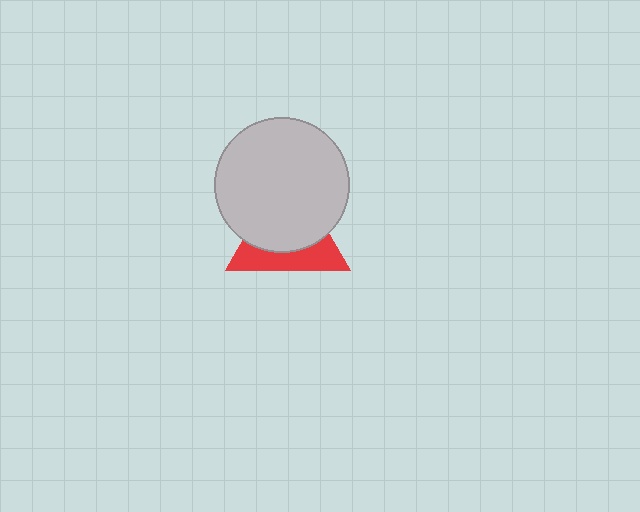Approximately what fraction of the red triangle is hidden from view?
Roughly 60% of the red triangle is hidden behind the light gray circle.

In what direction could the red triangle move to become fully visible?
The red triangle could move down. That would shift it out from behind the light gray circle entirely.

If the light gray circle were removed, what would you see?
You would see the complete red triangle.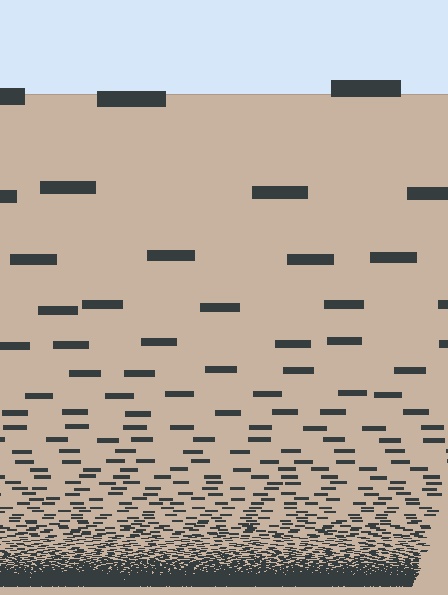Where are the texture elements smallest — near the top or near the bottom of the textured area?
Near the bottom.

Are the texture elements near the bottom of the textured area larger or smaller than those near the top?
Smaller. The gradient is inverted — elements near the bottom are smaller and denser.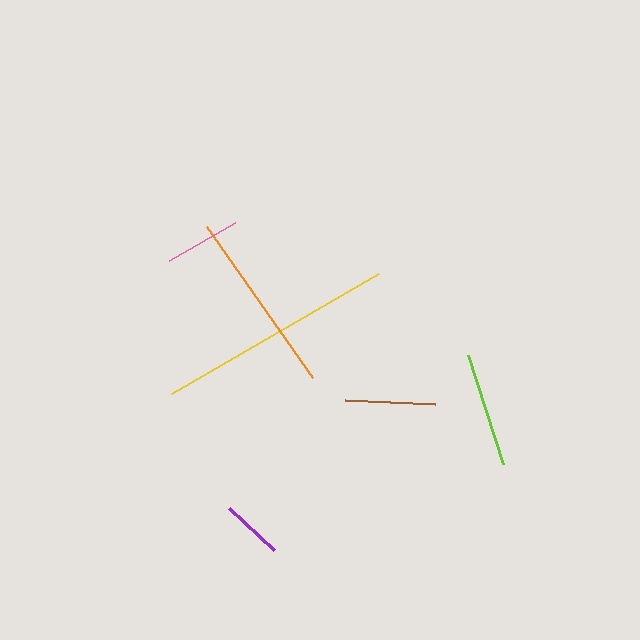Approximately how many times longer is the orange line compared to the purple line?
The orange line is approximately 3.0 times the length of the purple line.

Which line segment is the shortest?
The purple line is the shortest at approximately 61 pixels.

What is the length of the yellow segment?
The yellow segment is approximately 239 pixels long.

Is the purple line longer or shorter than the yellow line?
The yellow line is longer than the purple line.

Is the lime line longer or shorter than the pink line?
The lime line is longer than the pink line.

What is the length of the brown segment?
The brown segment is approximately 90 pixels long.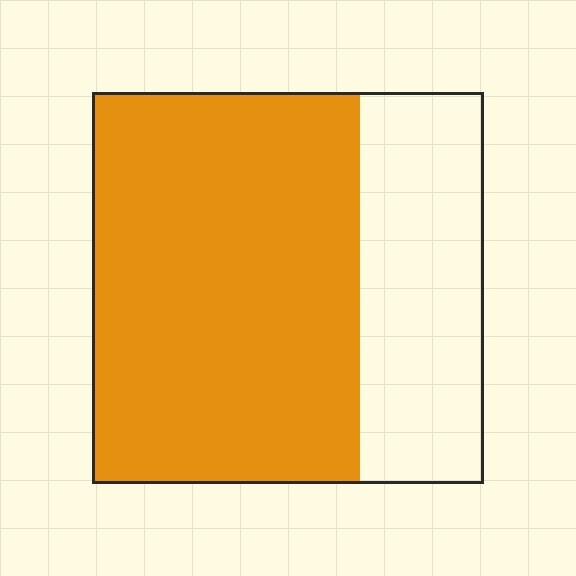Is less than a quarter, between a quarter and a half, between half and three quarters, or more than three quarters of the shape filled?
Between half and three quarters.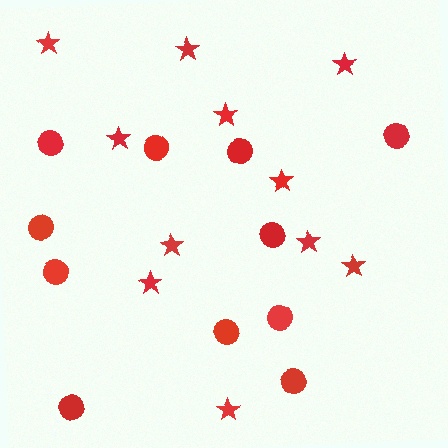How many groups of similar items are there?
There are 2 groups: one group of circles (11) and one group of stars (11).